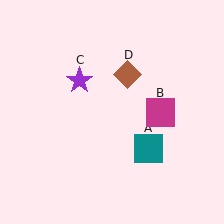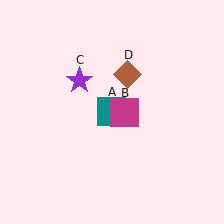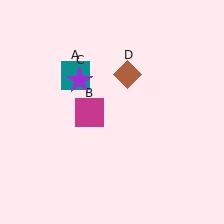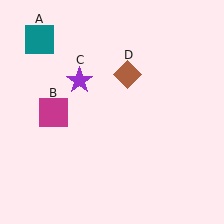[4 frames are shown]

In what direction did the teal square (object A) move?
The teal square (object A) moved up and to the left.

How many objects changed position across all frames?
2 objects changed position: teal square (object A), magenta square (object B).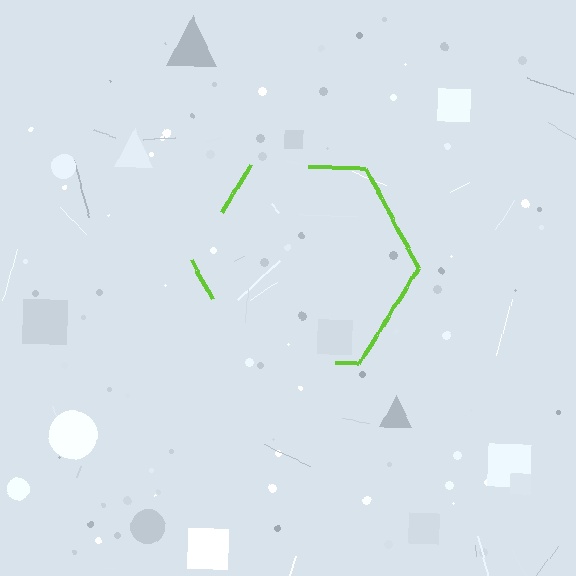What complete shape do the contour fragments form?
The contour fragments form a hexagon.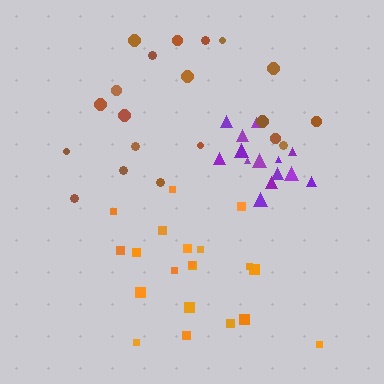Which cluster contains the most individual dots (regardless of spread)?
Orange (20).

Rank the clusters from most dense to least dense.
purple, orange, brown.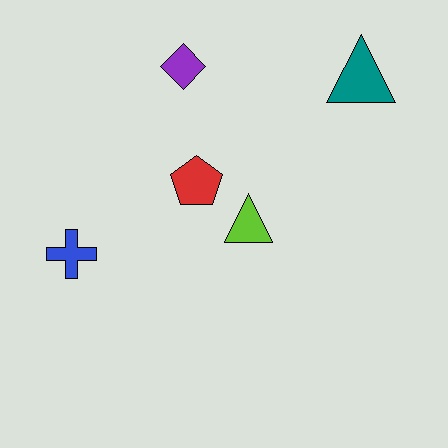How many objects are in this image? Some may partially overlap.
There are 5 objects.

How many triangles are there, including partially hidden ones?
There are 2 triangles.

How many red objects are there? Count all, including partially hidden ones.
There is 1 red object.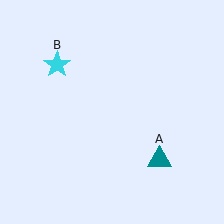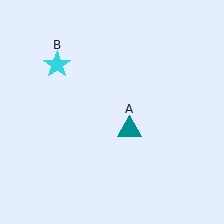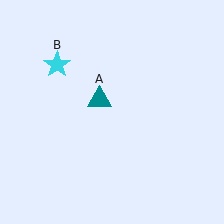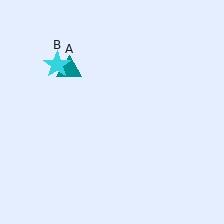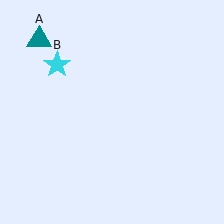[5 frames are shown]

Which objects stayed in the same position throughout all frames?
Cyan star (object B) remained stationary.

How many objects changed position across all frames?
1 object changed position: teal triangle (object A).